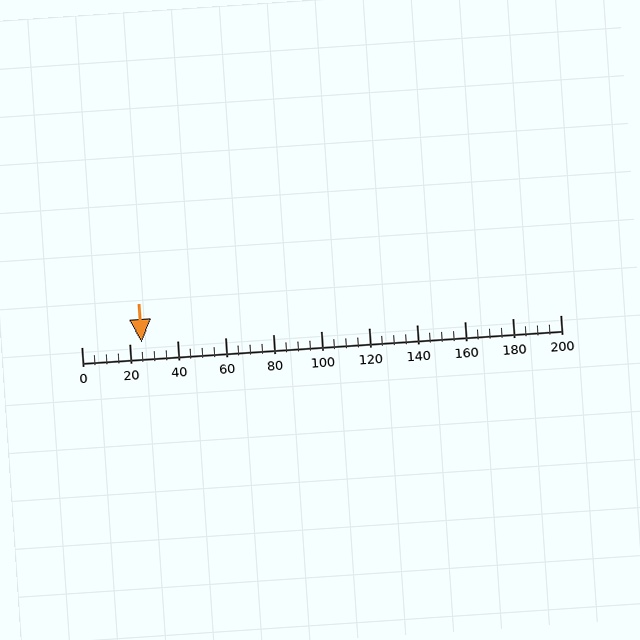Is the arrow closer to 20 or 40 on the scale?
The arrow is closer to 20.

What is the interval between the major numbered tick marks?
The major tick marks are spaced 20 units apart.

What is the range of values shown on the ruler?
The ruler shows values from 0 to 200.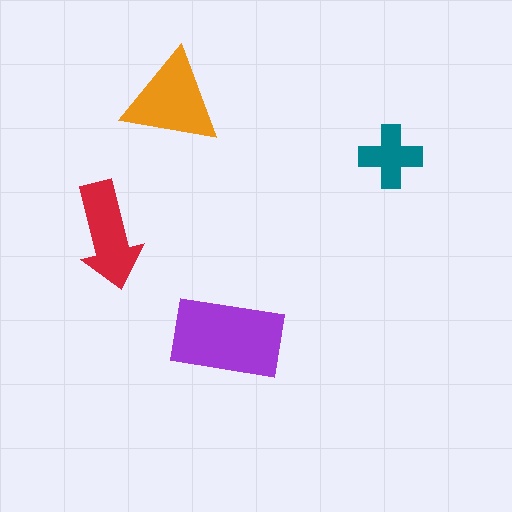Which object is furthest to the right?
The teal cross is rightmost.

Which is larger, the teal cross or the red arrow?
The red arrow.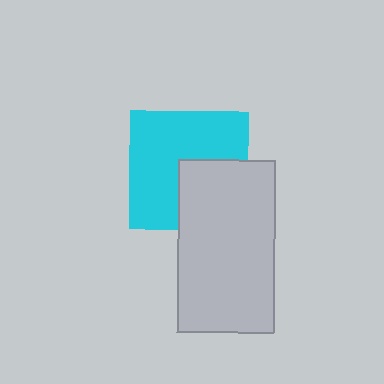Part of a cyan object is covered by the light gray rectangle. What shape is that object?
It is a square.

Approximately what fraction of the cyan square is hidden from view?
Roughly 35% of the cyan square is hidden behind the light gray rectangle.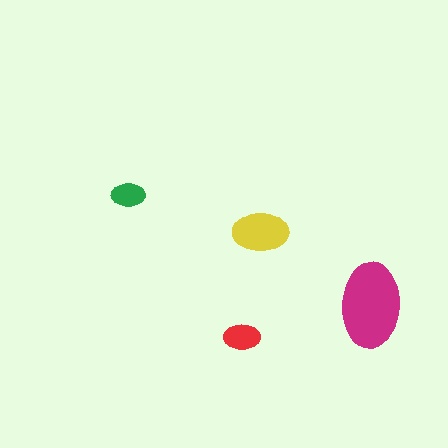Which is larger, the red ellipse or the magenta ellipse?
The magenta one.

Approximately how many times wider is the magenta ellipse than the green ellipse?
About 2.5 times wider.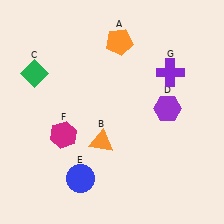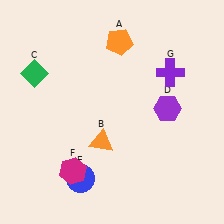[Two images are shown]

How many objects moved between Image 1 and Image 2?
1 object moved between the two images.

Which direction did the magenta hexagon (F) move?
The magenta hexagon (F) moved down.